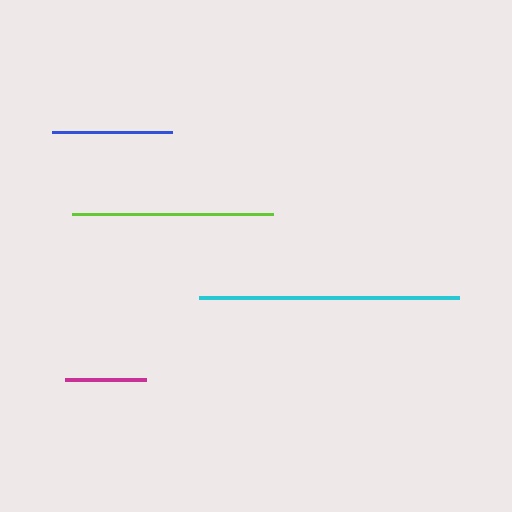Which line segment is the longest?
The cyan line is the longest at approximately 259 pixels.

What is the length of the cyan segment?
The cyan segment is approximately 259 pixels long.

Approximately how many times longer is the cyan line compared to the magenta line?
The cyan line is approximately 3.2 times the length of the magenta line.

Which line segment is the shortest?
The magenta line is the shortest at approximately 81 pixels.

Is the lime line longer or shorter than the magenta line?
The lime line is longer than the magenta line.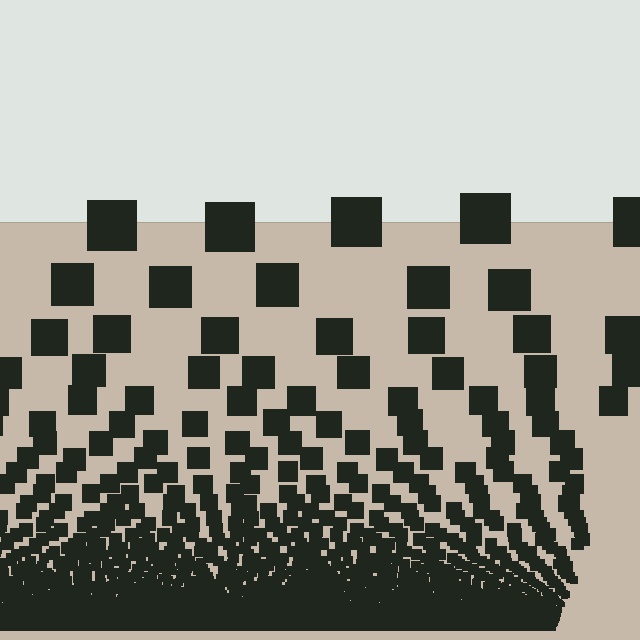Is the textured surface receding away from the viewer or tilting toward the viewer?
The surface appears to tilt toward the viewer. Texture elements get larger and sparser toward the top.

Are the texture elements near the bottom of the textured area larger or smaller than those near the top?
Smaller. The gradient is inverted — elements near the bottom are smaller and denser.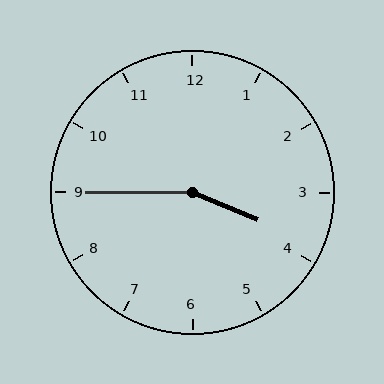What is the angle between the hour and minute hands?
Approximately 158 degrees.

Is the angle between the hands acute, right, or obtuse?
It is obtuse.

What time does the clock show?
3:45.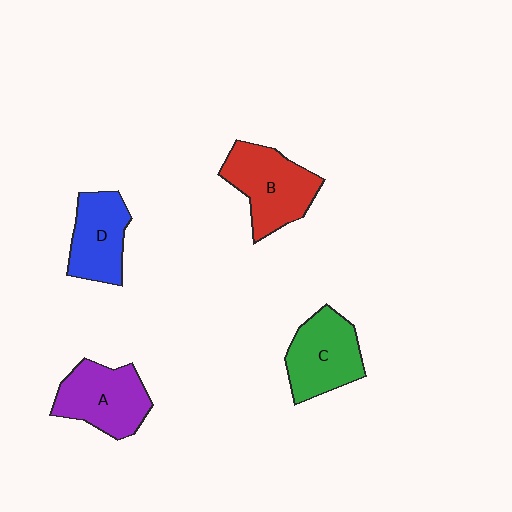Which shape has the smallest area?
Shape D (blue).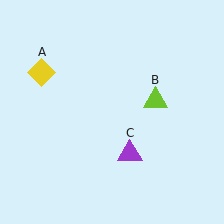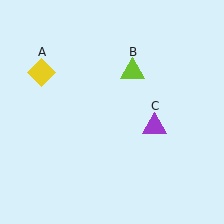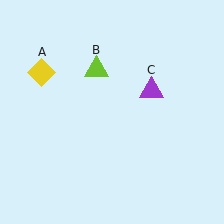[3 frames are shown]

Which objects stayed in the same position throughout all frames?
Yellow diamond (object A) remained stationary.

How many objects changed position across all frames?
2 objects changed position: lime triangle (object B), purple triangle (object C).